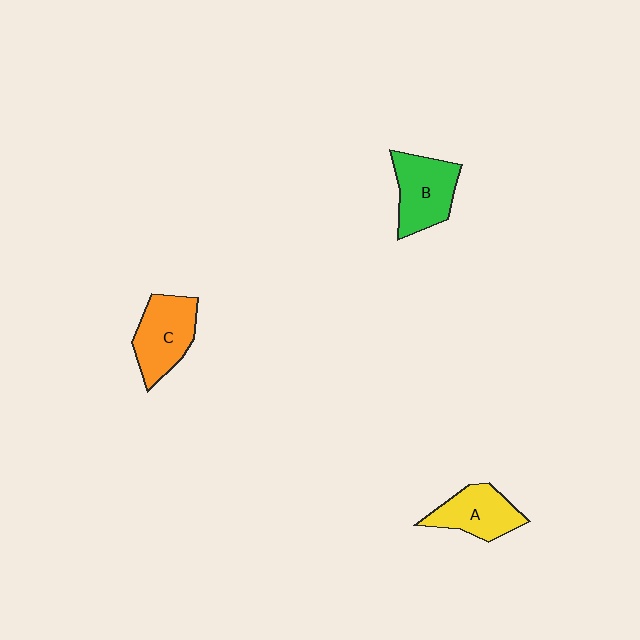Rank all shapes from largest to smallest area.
From largest to smallest: C (orange), B (green), A (yellow).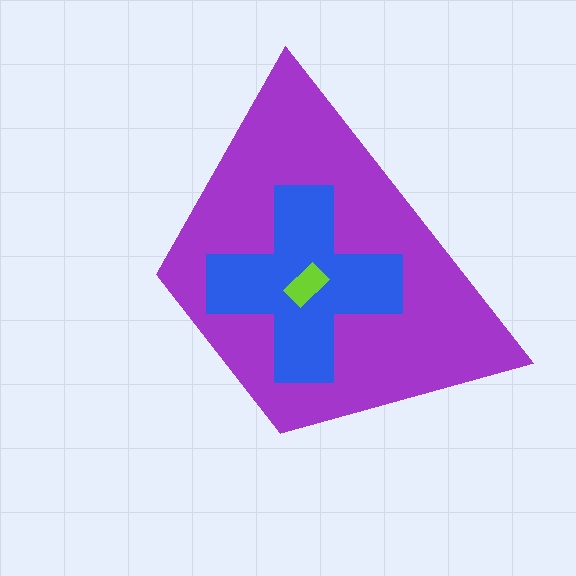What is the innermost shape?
The lime rectangle.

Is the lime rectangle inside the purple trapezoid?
Yes.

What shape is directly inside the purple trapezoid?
The blue cross.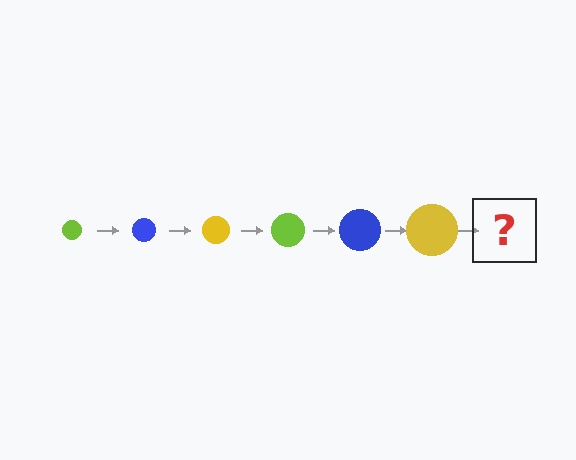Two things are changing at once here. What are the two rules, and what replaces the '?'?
The two rules are that the circle grows larger each step and the color cycles through lime, blue, and yellow. The '?' should be a lime circle, larger than the previous one.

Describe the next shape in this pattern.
It should be a lime circle, larger than the previous one.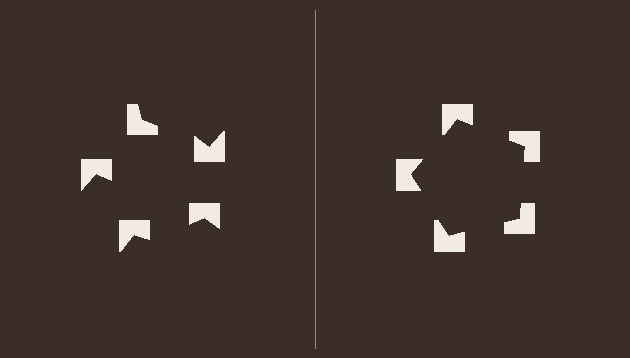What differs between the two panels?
The notched squares are positioned identically on both sides; only the wedge orientations differ. On the right they align to a pentagon; on the left they are misaligned.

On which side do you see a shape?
An illusory pentagon appears on the right side. On the left side the wedge cuts are rotated, so no coherent shape forms.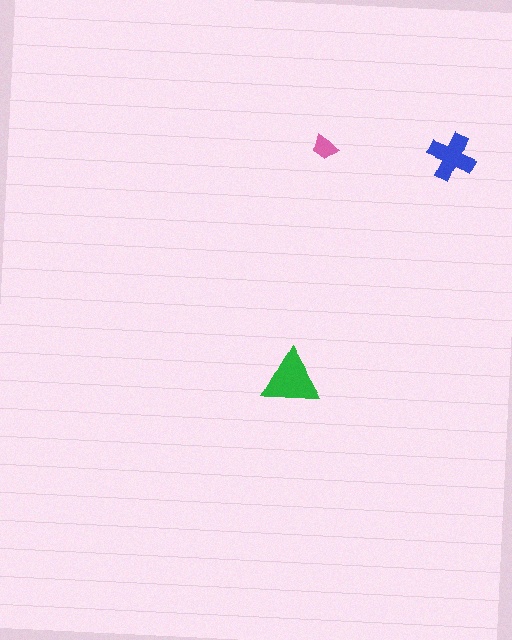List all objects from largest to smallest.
The green triangle, the blue cross, the pink trapezoid.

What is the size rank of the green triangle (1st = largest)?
1st.